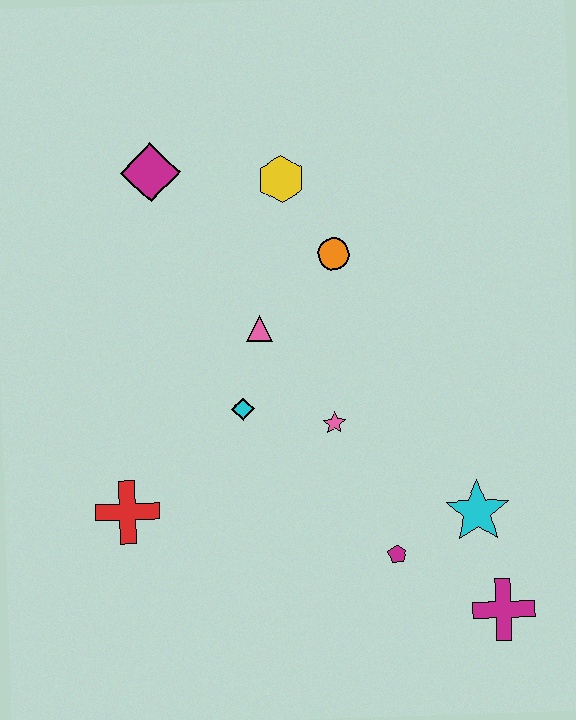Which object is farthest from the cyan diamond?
The magenta cross is farthest from the cyan diamond.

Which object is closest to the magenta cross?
The cyan star is closest to the magenta cross.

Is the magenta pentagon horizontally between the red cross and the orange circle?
No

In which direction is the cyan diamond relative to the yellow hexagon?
The cyan diamond is below the yellow hexagon.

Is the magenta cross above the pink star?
No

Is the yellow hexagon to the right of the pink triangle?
Yes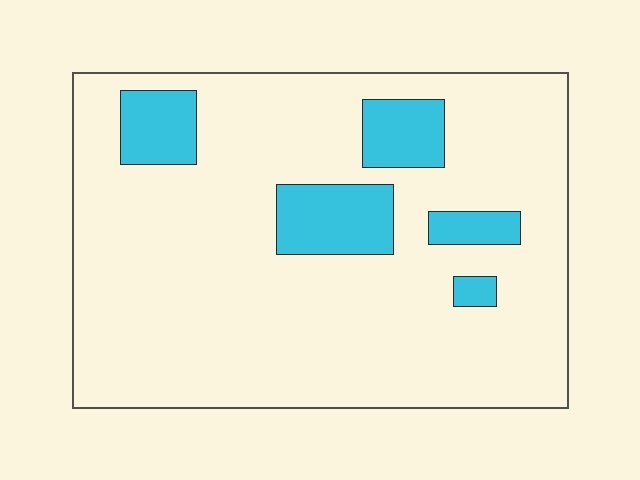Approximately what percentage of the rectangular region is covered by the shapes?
Approximately 15%.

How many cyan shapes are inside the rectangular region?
5.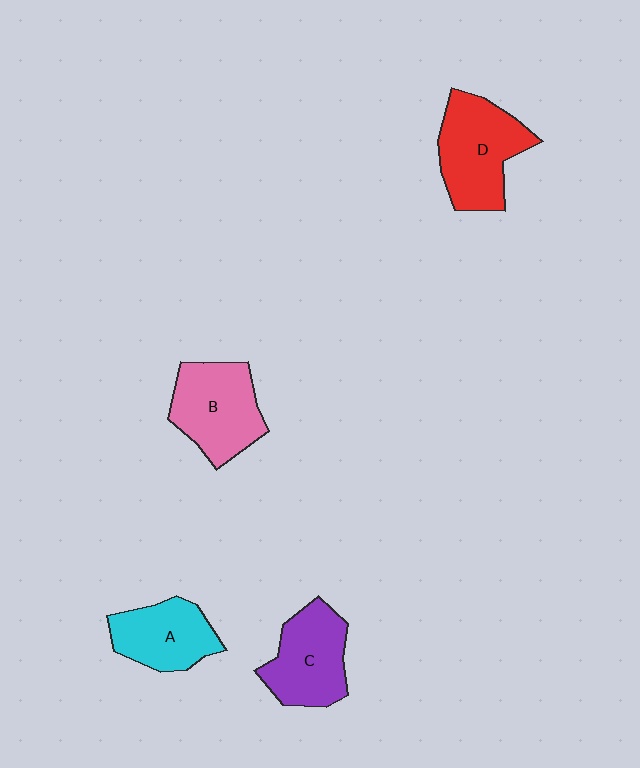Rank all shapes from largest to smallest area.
From largest to smallest: D (red), B (pink), C (purple), A (cyan).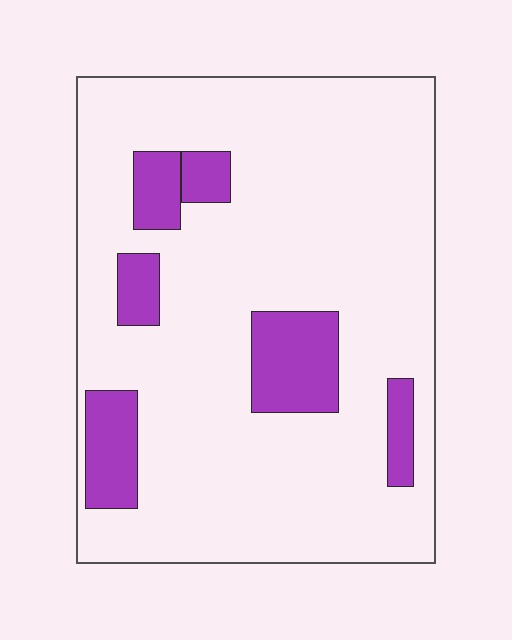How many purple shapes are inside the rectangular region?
6.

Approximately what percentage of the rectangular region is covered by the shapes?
Approximately 15%.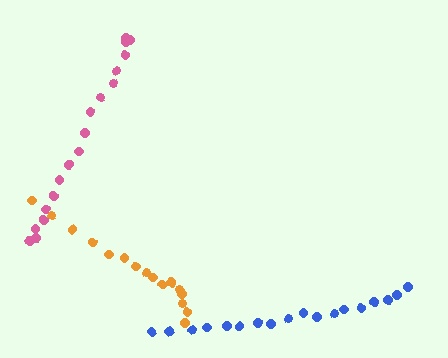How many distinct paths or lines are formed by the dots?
There are 3 distinct paths.